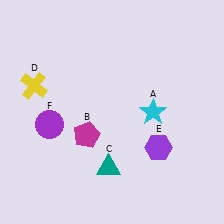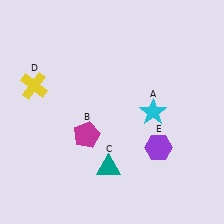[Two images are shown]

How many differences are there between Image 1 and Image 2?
There is 1 difference between the two images.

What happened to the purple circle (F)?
The purple circle (F) was removed in Image 2. It was in the bottom-left area of Image 1.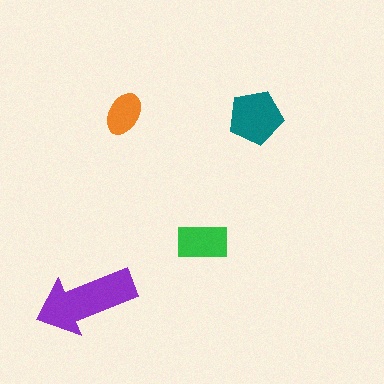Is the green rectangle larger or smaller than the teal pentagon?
Smaller.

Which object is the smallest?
The orange ellipse.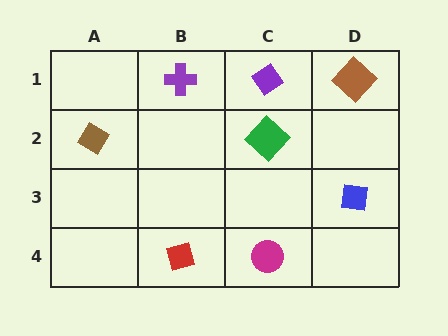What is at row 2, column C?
A green diamond.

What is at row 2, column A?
A brown diamond.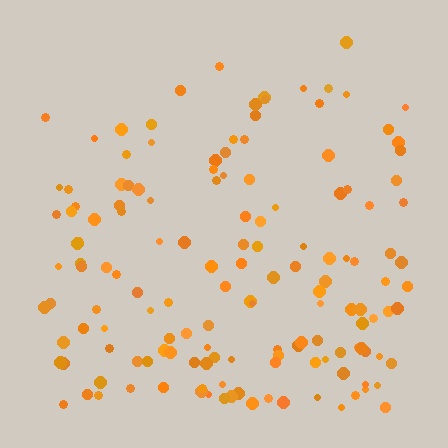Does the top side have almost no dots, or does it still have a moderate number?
Still a moderate number, just noticeably fewer than the bottom.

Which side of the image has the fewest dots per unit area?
The top.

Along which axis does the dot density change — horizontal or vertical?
Vertical.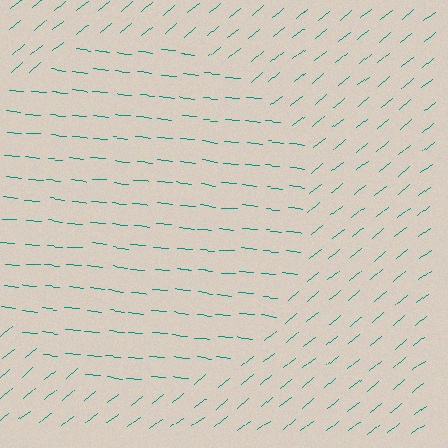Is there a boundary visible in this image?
Yes, there is a texture boundary formed by a change in line orientation.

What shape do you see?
I see a circle.